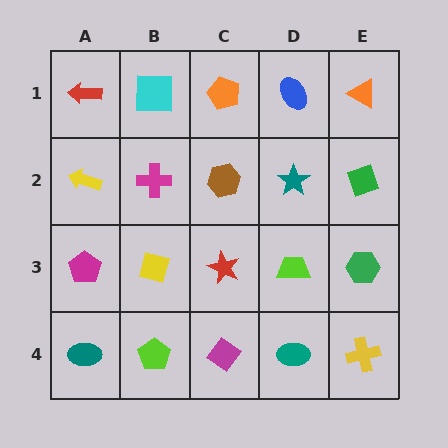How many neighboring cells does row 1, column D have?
3.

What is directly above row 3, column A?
A yellow arrow.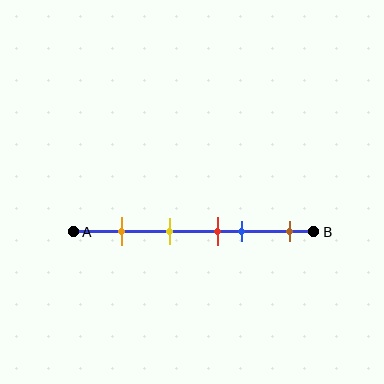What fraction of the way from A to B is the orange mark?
The orange mark is approximately 20% (0.2) of the way from A to B.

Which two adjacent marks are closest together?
The red and blue marks are the closest adjacent pair.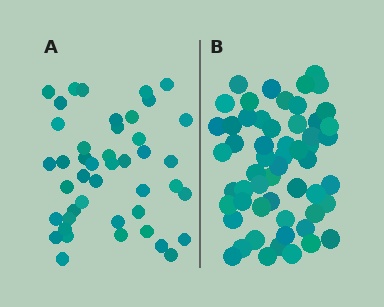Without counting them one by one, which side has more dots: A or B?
Region B (the right region) has more dots.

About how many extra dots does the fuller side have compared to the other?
Region B has roughly 12 or so more dots than region A.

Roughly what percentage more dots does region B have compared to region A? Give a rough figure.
About 25% more.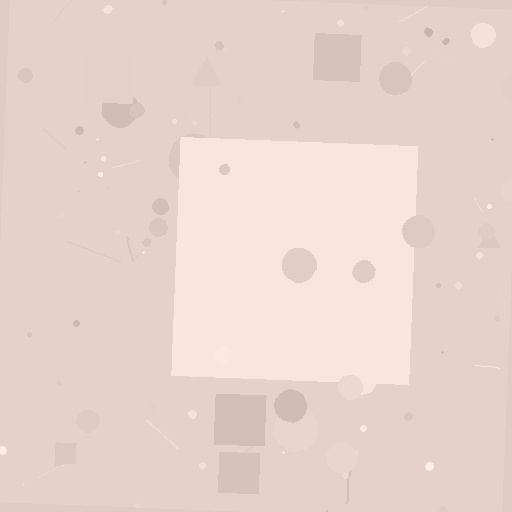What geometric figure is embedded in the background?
A square is embedded in the background.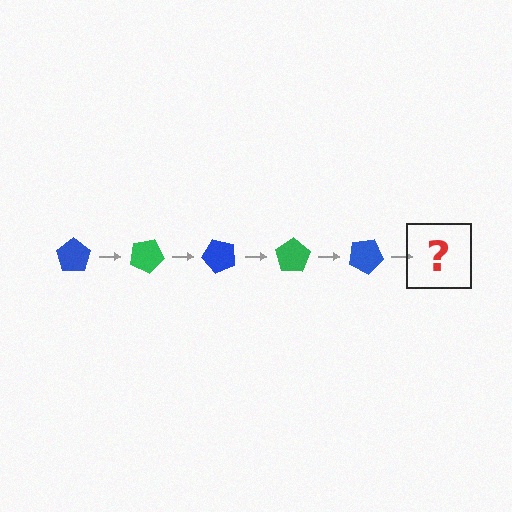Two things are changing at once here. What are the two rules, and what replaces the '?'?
The two rules are that it rotates 25 degrees each step and the color cycles through blue and green. The '?' should be a green pentagon, rotated 125 degrees from the start.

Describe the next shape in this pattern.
It should be a green pentagon, rotated 125 degrees from the start.